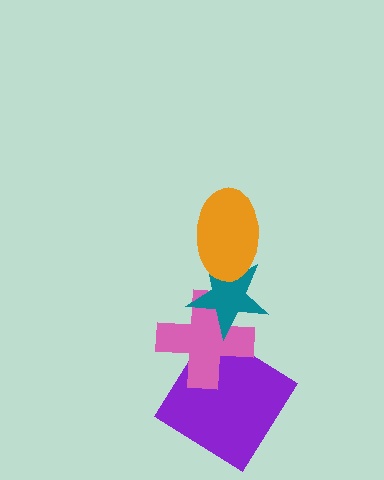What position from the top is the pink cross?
The pink cross is 3rd from the top.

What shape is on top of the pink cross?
The teal star is on top of the pink cross.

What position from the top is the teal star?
The teal star is 2nd from the top.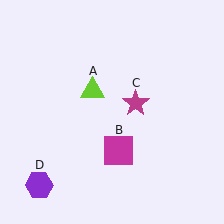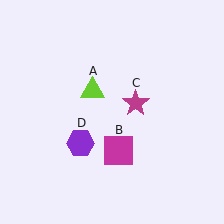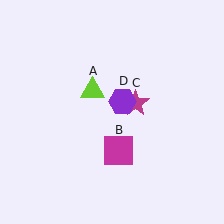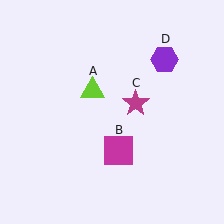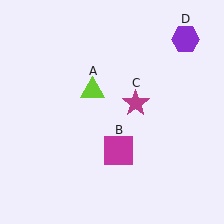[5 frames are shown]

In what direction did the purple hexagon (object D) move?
The purple hexagon (object D) moved up and to the right.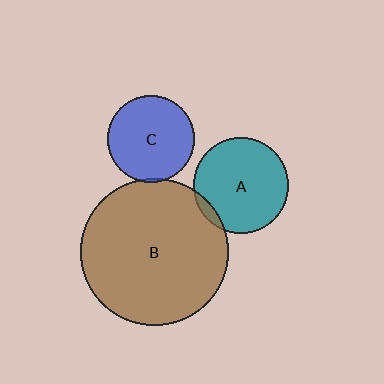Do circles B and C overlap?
Yes.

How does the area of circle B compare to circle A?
Approximately 2.4 times.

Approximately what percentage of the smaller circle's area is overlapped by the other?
Approximately 5%.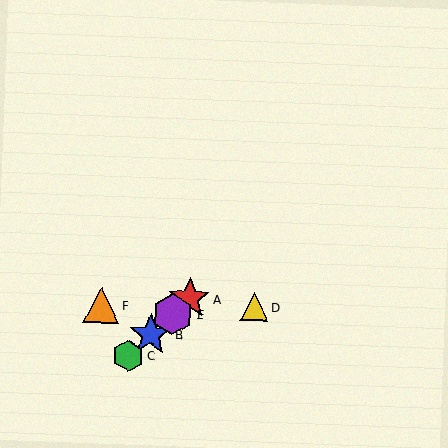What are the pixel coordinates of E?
Object E is at (173, 314).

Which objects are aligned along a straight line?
Objects A, B, C, E are aligned along a straight line.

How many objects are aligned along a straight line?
4 objects (A, B, C, E) are aligned along a straight line.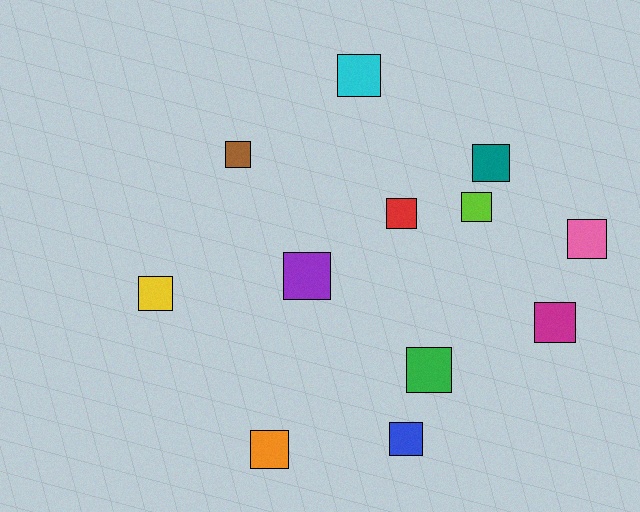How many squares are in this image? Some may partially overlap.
There are 12 squares.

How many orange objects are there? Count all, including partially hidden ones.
There is 1 orange object.